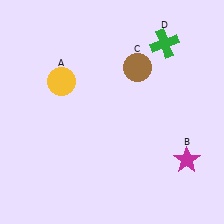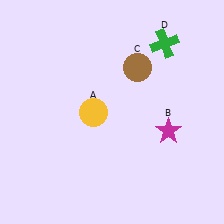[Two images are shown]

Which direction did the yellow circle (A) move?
The yellow circle (A) moved right.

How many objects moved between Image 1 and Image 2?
2 objects moved between the two images.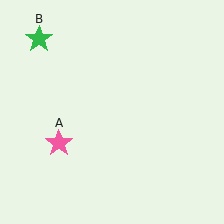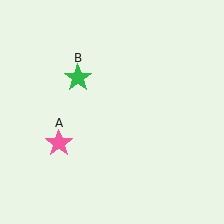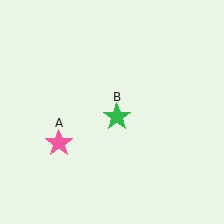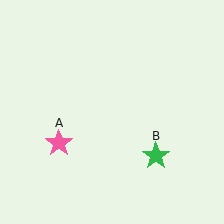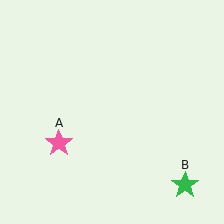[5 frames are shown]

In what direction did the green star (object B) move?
The green star (object B) moved down and to the right.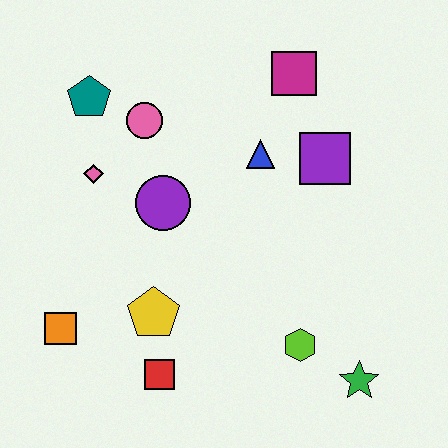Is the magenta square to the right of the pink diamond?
Yes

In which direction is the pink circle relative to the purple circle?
The pink circle is above the purple circle.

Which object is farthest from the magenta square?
The orange square is farthest from the magenta square.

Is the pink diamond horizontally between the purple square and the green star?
No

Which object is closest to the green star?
The lime hexagon is closest to the green star.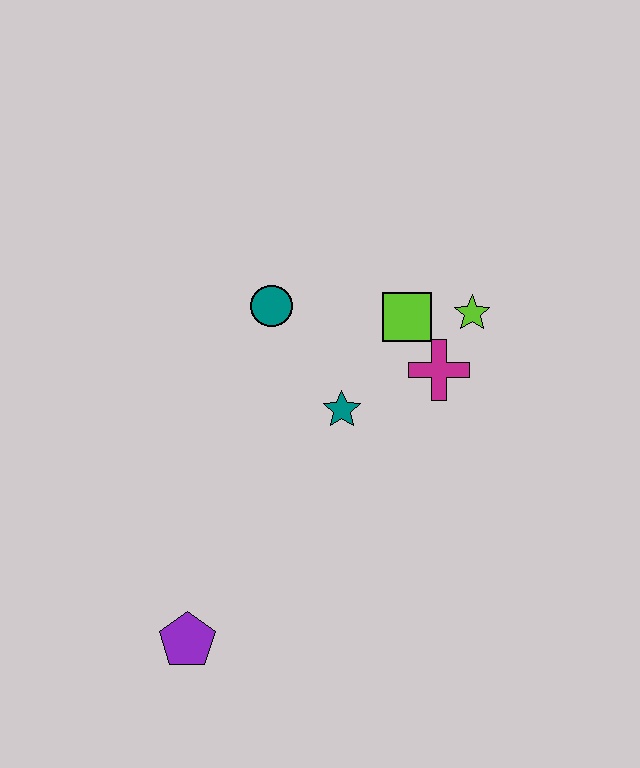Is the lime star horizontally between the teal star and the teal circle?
No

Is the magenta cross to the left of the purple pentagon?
No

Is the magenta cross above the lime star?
No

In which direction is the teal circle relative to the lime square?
The teal circle is to the left of the lime square.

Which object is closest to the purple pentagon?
The teal star is closest to the purple pentagon.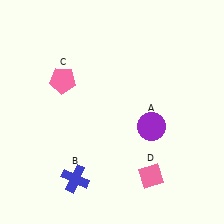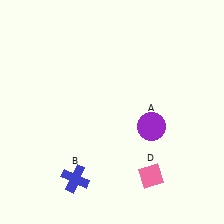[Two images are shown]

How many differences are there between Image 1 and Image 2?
There is 1 difference between the two images.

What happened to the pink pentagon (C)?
The pink pentagon (C) was removed in Image 2. It was in the top-left area of Image 1.